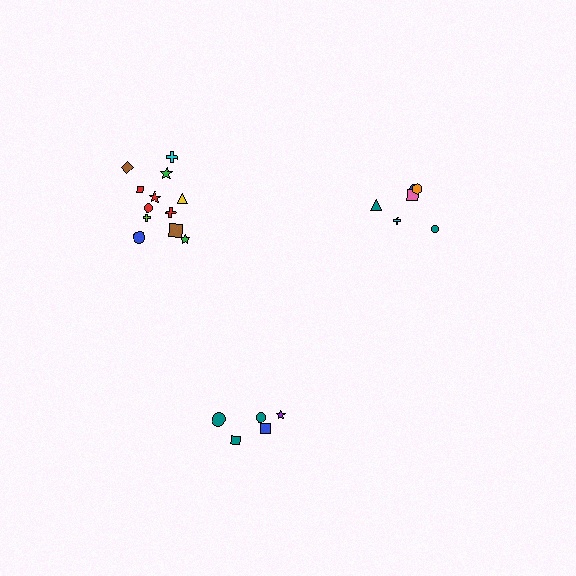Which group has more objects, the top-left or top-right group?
The top-left group.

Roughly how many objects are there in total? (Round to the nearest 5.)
Roughly 25 objects in total.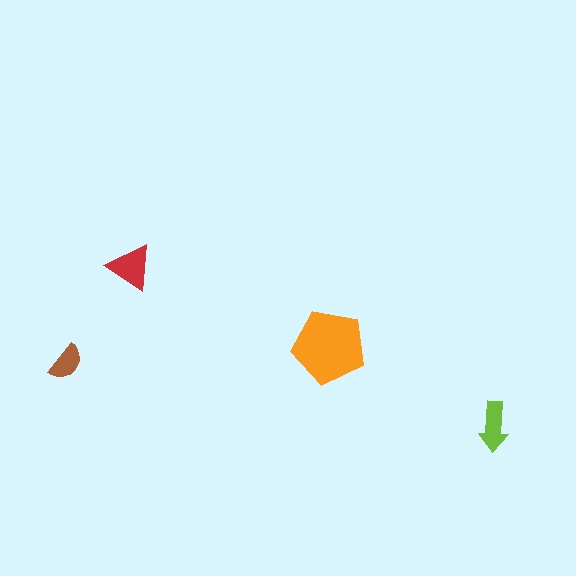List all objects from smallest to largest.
The brown semicircle, the lime arrow, the red triangle, the orange pentagon.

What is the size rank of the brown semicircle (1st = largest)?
4th.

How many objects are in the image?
There are 4 objects in the image.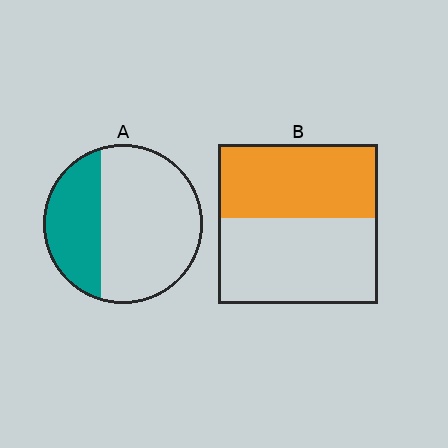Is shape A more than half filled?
No.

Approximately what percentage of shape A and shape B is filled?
A is approximately 35% and B is approximately 45%.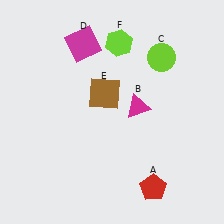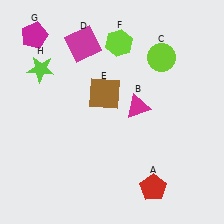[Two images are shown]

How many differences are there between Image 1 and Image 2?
There are 2 differences between the two images.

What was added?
A magenta pentagon (G), a lime star (H) were added in Image 2.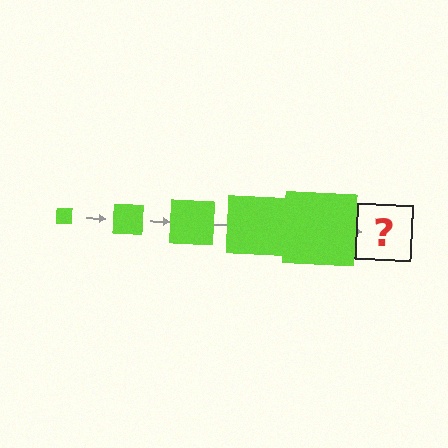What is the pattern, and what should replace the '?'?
The pattern is that the square gets progressively larger each step. The '?' should be a lime square, larger than the previous one.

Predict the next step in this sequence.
The next step is a lime square, larger than the previous one.